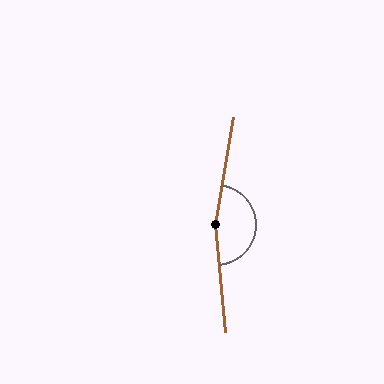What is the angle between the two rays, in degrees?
Approximately 165 degrees.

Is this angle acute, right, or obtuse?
It is obtuse.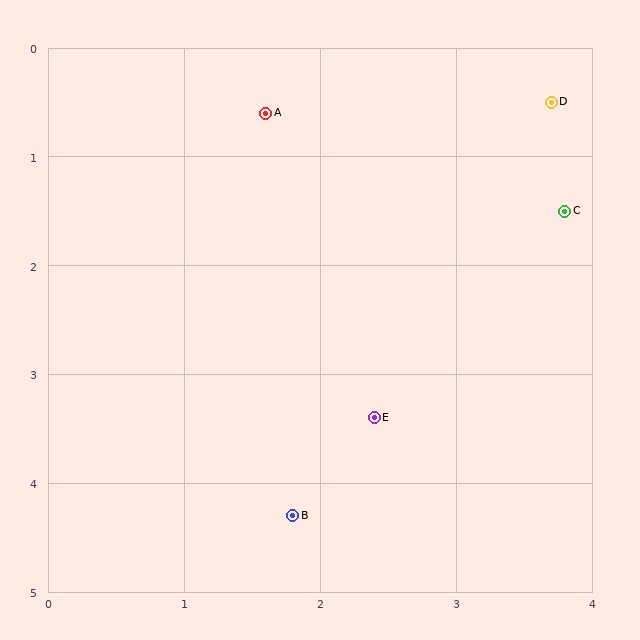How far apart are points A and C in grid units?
Points A and C are about 2.4 grid units apart.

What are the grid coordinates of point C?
Point C is at approximately (3.8, 1.5).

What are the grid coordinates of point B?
Point B is at approximately (1.8, 4.3).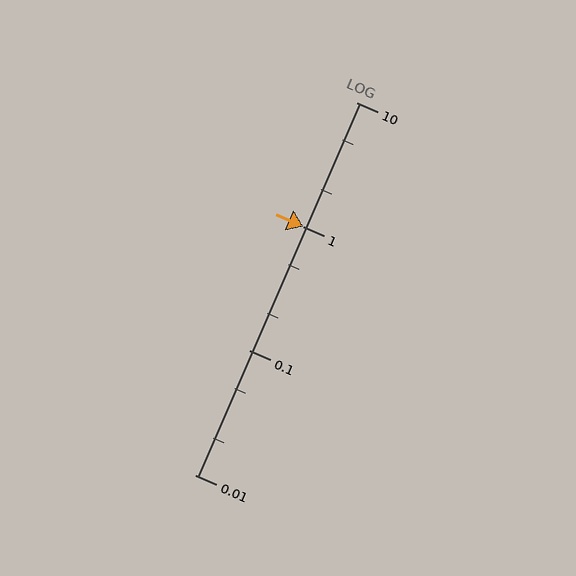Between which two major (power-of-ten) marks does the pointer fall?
The pointer is between 1 and 10.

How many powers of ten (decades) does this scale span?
The scale spans 3 decades, from 0.01 to 10.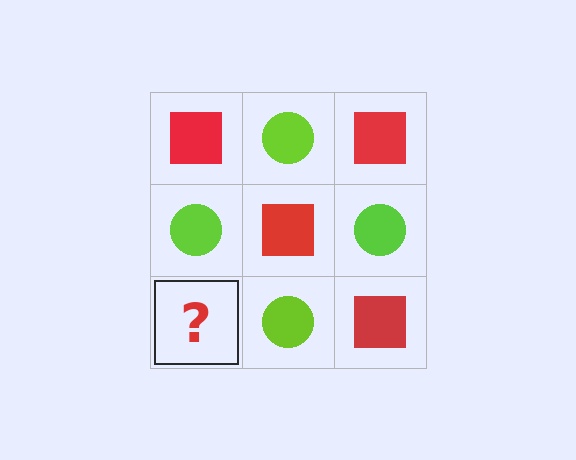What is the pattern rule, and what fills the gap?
The rule is that it alternates red square and lime circle in a checkerboard pattern. The gap should be filled with a red square.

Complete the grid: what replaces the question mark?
The question mark should be replaced with a red square.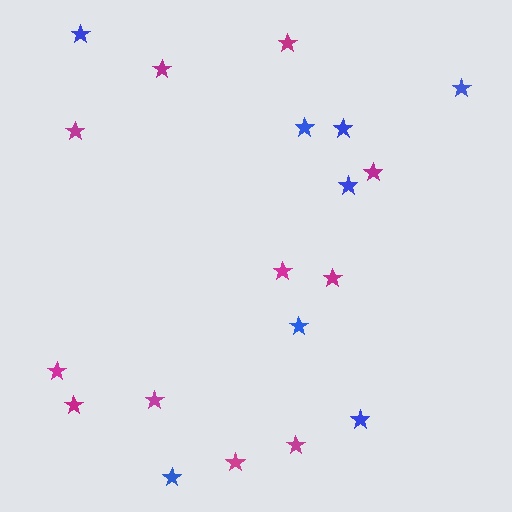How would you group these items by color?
There are 2 groups: one group of magenta stars (11) and one group of blue stars (8).